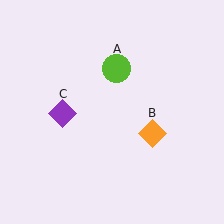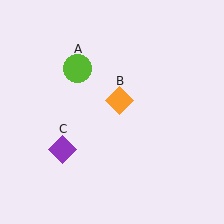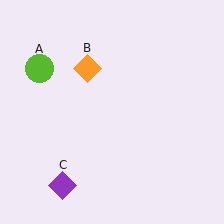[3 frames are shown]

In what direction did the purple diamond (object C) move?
The purple diamond (object C) moved down.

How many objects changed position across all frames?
3 objects changed position: lime circle (object A), orange diamond (object B), purple diamond (object C).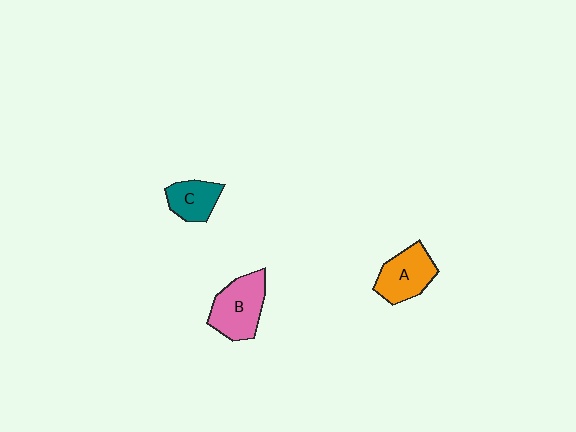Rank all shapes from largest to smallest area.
From largest to smallest: B (pink), A (orange), C (teal).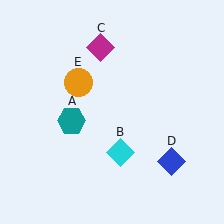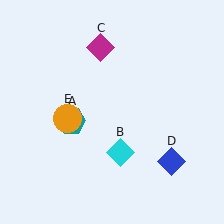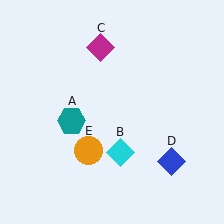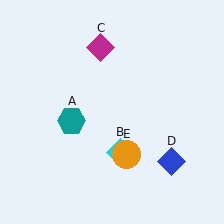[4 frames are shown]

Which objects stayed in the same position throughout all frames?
Teal hexagon (object A) and cyan diamond (object B) and magenta diamond (object C) and blue diamond (object D) remained stationary.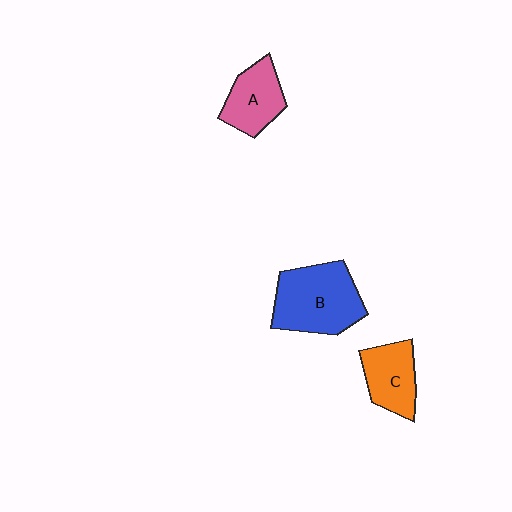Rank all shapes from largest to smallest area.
From largest to smallest: B (blue), A (pink), C (orange).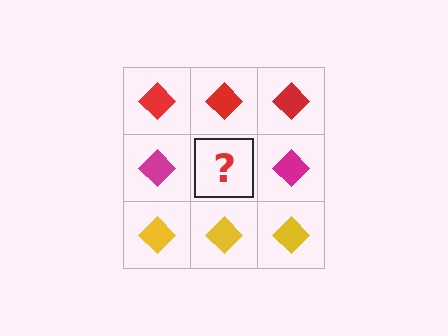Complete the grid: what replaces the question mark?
The question mark should be replaced with a magenta diamond.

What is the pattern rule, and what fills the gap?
The rule is that each row has a consistent color. The gap should be filled with a magenta diamond.